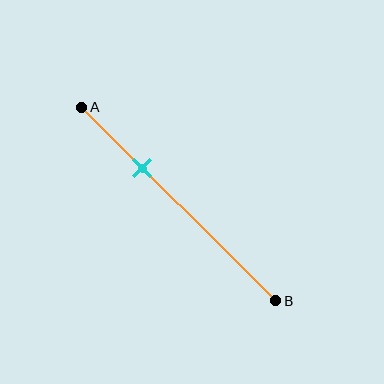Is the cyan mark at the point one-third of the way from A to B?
Yes, the mark is approximately at the one-third point.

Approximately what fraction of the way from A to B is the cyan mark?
The cyan mark is approximately 30% of the way from A to B.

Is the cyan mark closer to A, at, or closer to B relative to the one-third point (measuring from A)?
The cyan mark is approximately at the one-third point of segment AB.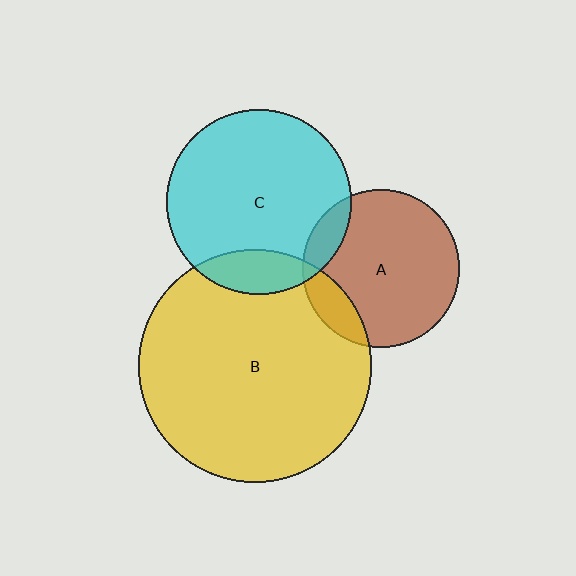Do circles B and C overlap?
Yes.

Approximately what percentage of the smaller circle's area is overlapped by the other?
Approximately 15%.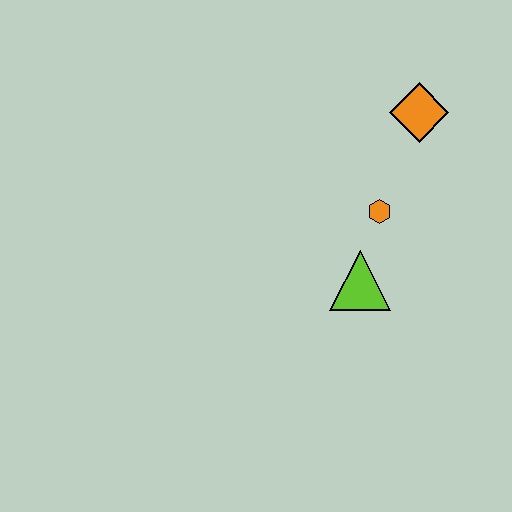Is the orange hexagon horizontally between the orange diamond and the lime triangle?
Yes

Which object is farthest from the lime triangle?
The orange diamond is farthest from the lime triangle.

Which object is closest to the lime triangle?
The orange hexagon is closest to the lime triangle.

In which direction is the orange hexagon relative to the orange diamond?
The orange hexagon is below the orange diamond.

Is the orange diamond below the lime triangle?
No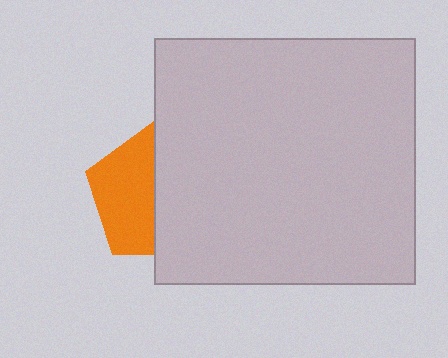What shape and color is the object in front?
The object in front is a light gray rectangle.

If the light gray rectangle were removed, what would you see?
You would see the complete orange pentagon.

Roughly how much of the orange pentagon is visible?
About half of it is visible (roughly 47%).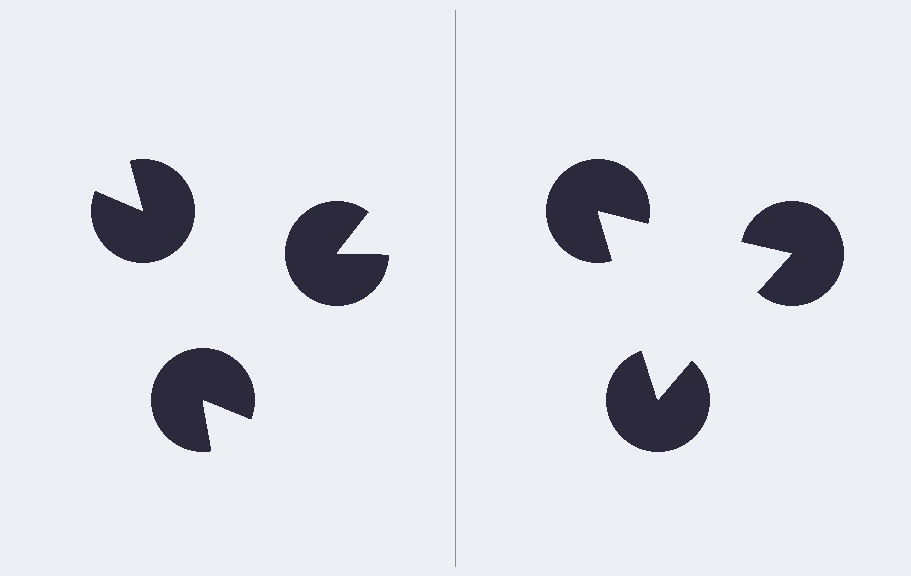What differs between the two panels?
The pac-man discs are positioned identically on both sides; only the wedge orientations differ. On the right they align to a triangle; on the left they are misaligned.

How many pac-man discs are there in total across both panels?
6 — 3 on each side.